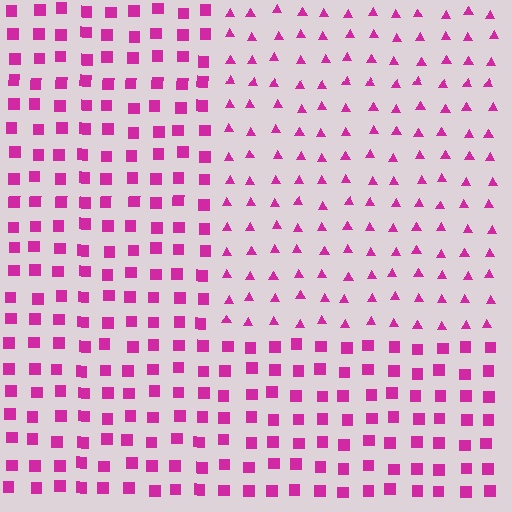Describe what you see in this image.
The image is filled with small magenta elements arranged in a uniform grid. A rectangle-shaped region contains triangles, while the surrounding area contains squares. The boundary is defined purely by the change in element shape.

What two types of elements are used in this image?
The image uses triangles inside the rectangle region and squares outside it.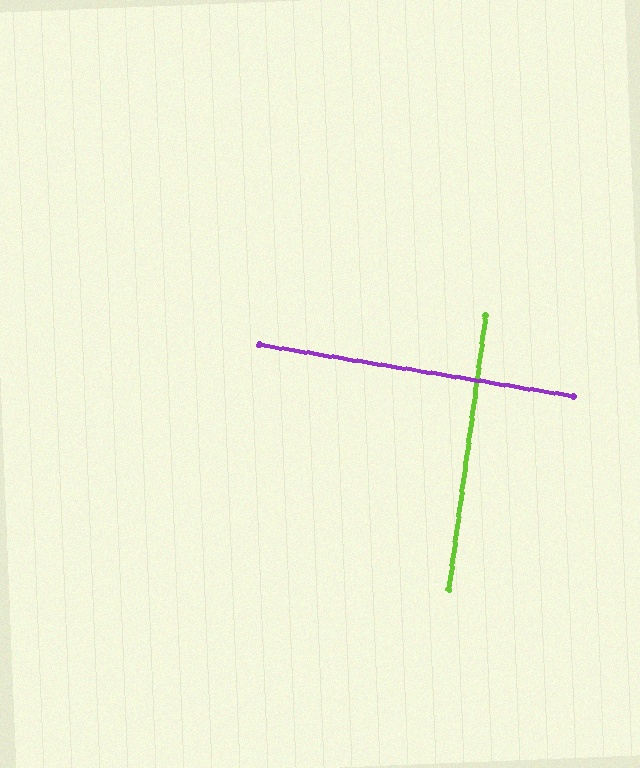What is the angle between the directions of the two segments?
Approximately 88 degrees.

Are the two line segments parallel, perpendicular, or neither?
Perpendicular — they meet at approximately 88°.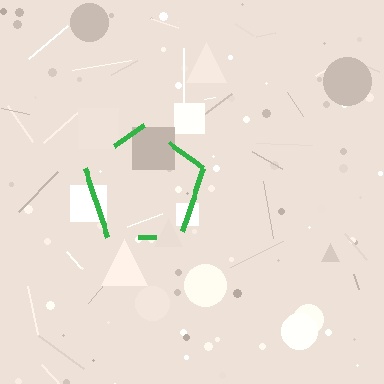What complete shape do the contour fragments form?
The contour fragments form a pentagon.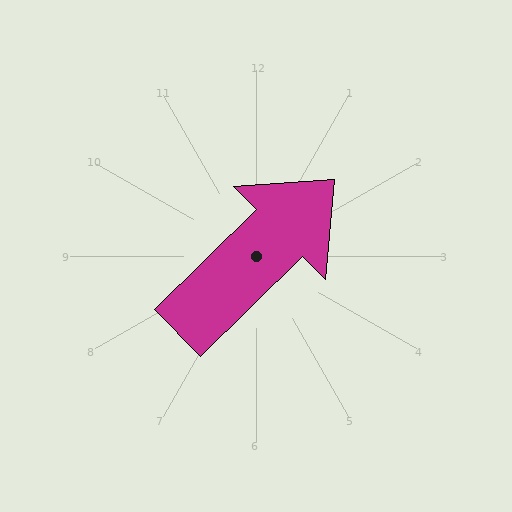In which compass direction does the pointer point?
Northeast.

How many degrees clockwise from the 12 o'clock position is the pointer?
Approximately 46 degrees.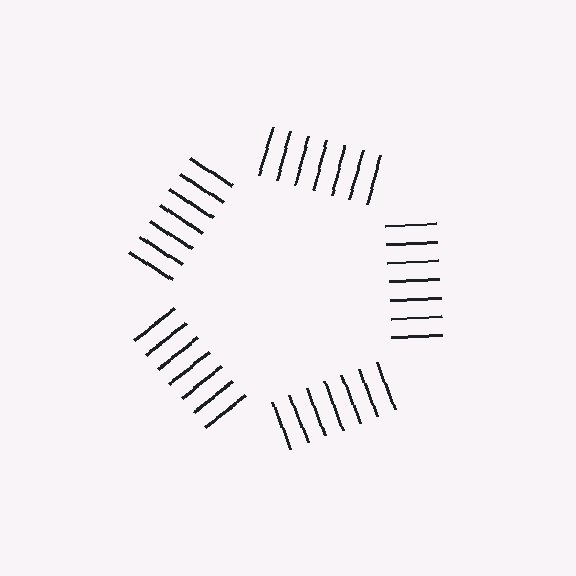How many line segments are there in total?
35 — 7 along each of the 5 edges.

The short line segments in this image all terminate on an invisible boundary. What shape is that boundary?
An illusory pentagon — the line segments terminate on its edges but no continuous stroke is drawn.